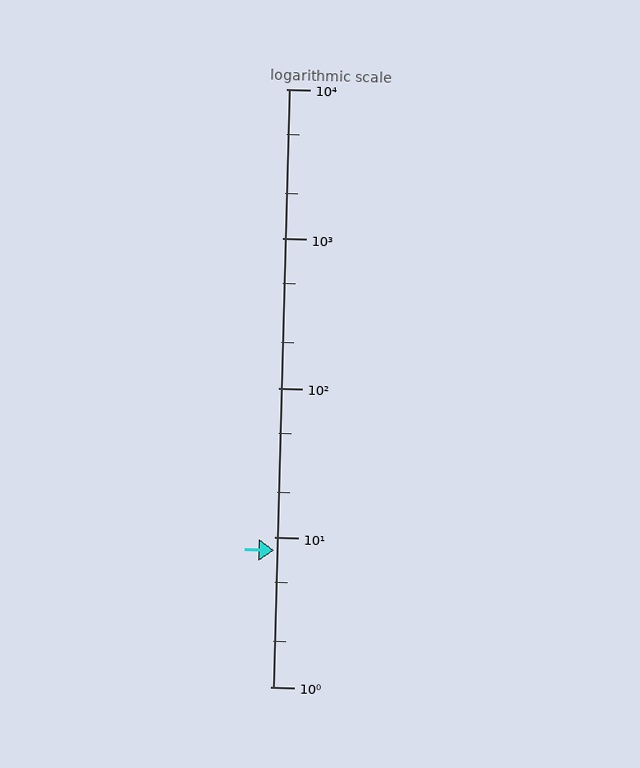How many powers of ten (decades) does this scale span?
The scale spans 4 decades, from 1 to 10000.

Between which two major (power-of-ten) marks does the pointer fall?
The pointer is between 1 and 10.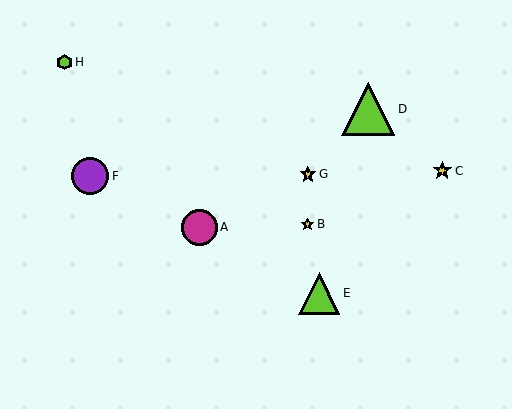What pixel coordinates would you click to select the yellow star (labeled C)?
Click at (442, 171) to select the yellow star C.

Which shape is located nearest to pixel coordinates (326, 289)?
The lime triangle (labeled E) at (319, 293) is nearest to that location.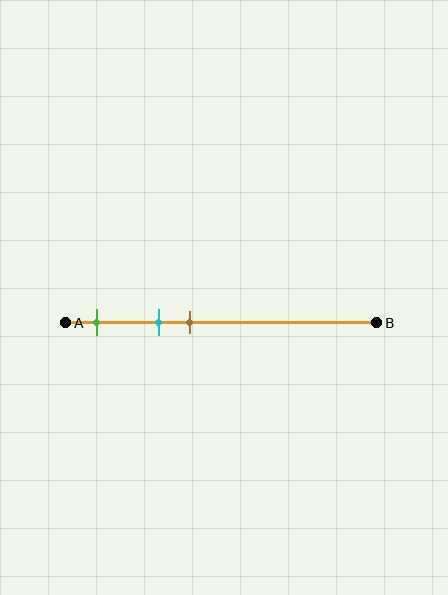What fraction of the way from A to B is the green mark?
The green mark is approximately 10% (0.1) of the way from A to B.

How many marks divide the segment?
There are 3 marks dividing the segment.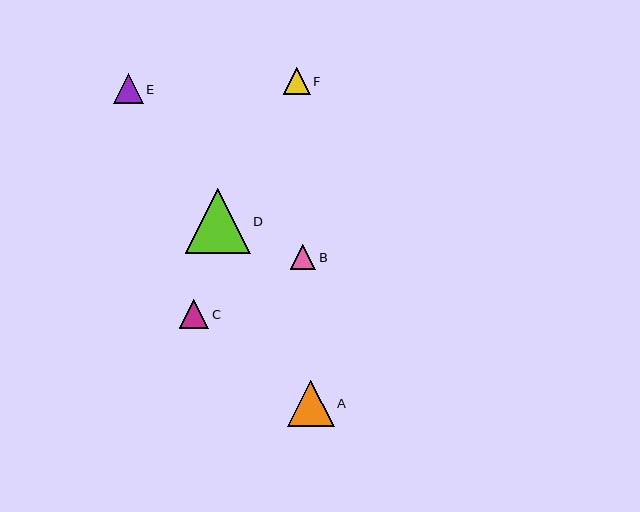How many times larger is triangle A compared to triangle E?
Triangle A is approximately 1.6 times the size of triangle E.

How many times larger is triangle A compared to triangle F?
Triangle A is approximately 1.7 times the size of triangle F.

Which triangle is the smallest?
Triangle B is the smallest with a size of approximately 25 pixels.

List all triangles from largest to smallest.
From largest to smallest: D, A, E, C, F, B.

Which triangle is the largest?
Triangle D is the largest with a size of approximately 65 pixels.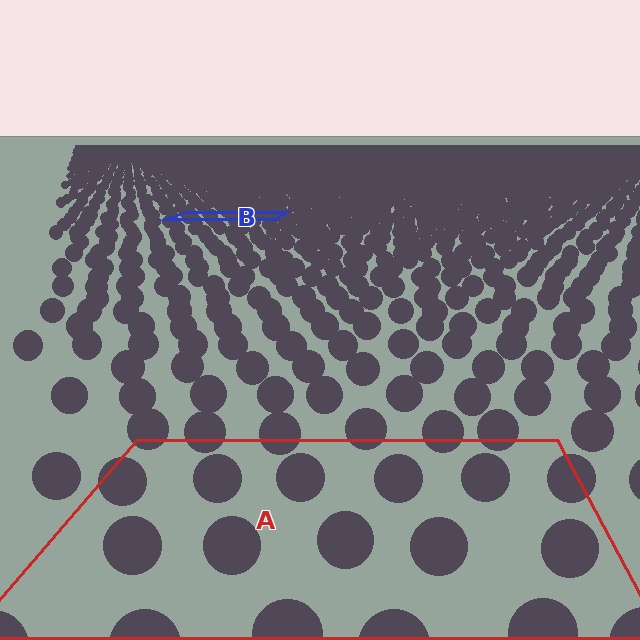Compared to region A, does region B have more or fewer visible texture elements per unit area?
Region B has more texture elements per unit area — they are packed more densely because it is farther away.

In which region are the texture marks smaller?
The texture marks are smaller in region B, because it is farther away.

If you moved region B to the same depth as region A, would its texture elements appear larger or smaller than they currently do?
They would appear larger. At a closer depth, the same texture elements are projected at a bigger on-screen size.